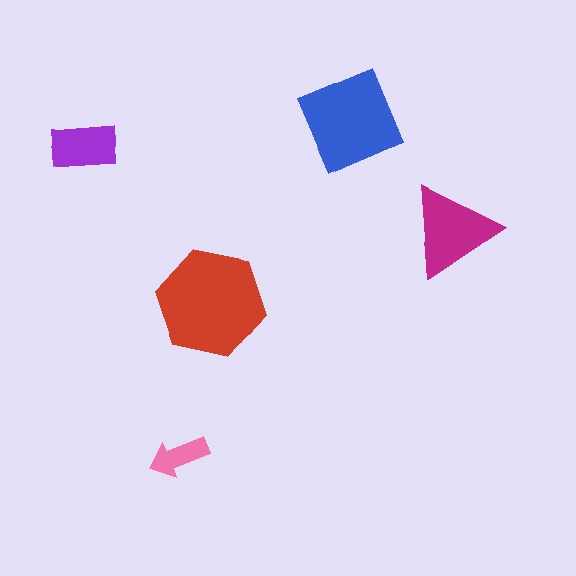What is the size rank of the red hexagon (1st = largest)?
1st.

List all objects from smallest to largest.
The pink arrow, the purple rectangle, the magenta triangle, the blue diamond, the red hexagon.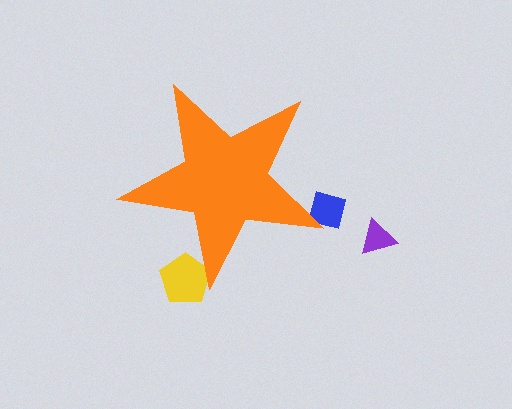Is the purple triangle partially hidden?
No, the purple triangle is fully visible.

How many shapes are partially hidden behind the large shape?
2 shapes are partially hidden.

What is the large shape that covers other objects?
An orange star.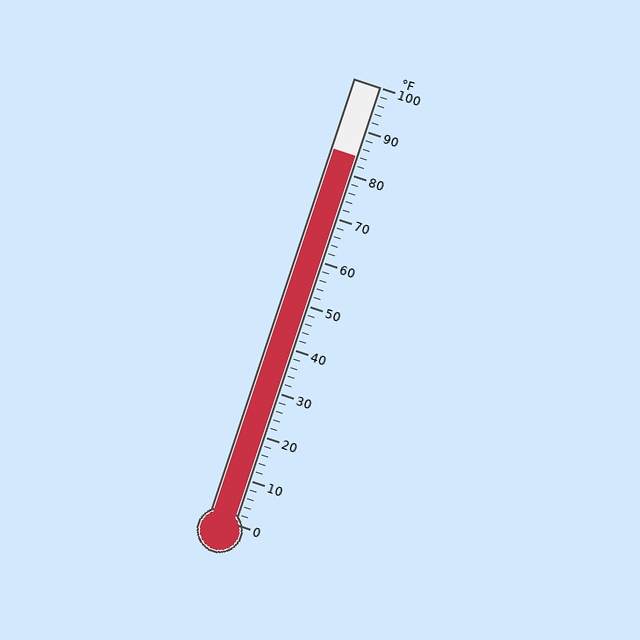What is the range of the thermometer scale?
The thermometer scale ranges from 0°F to 100°F.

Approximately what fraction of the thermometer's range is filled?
The thermometer is filled to approximately 85% of its range.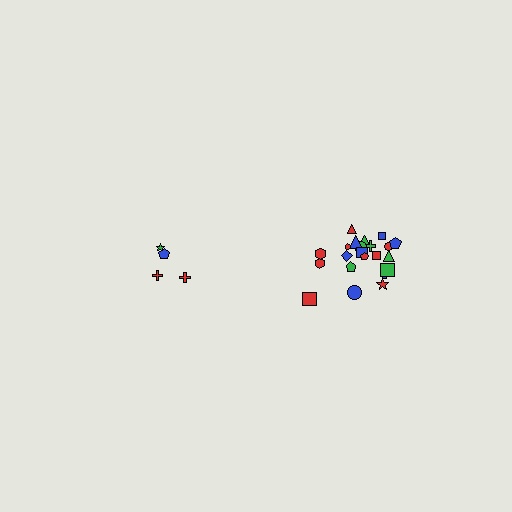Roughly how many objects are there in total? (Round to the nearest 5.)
Roughly 25 objects in total.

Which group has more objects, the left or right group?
The right group.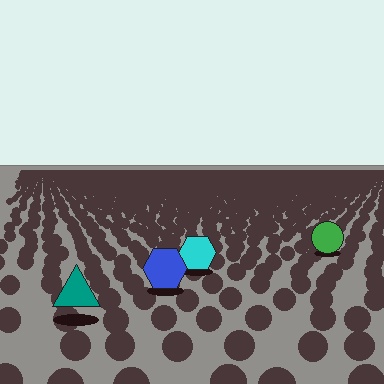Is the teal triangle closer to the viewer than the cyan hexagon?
Yes. The teal triangle is closer — you can tell from the texture gradient: the ground texture is coarser near it.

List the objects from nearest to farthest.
From nearest to farthest: the teal triangle, the blue hexagon, the cyan hexagon, the green circle.